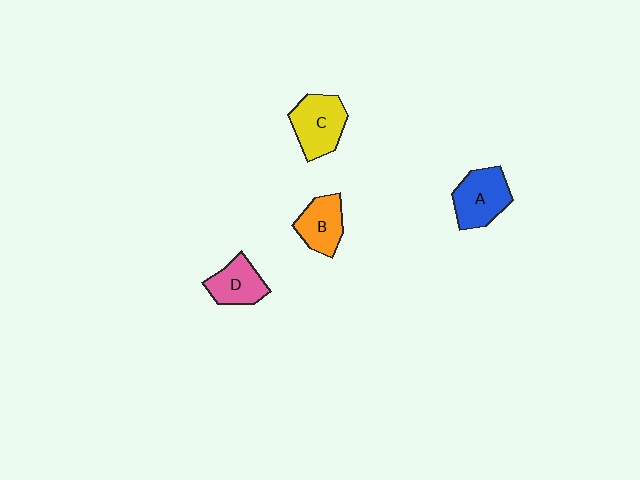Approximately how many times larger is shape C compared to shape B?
Approximately 1.3 times.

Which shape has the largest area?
Shape C (yellow).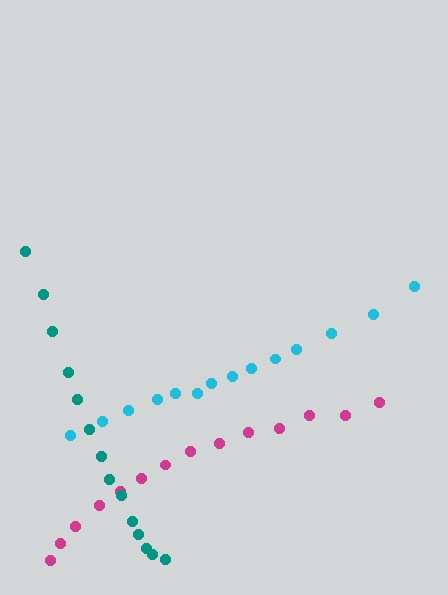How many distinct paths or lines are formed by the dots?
There are 3 distinct paths.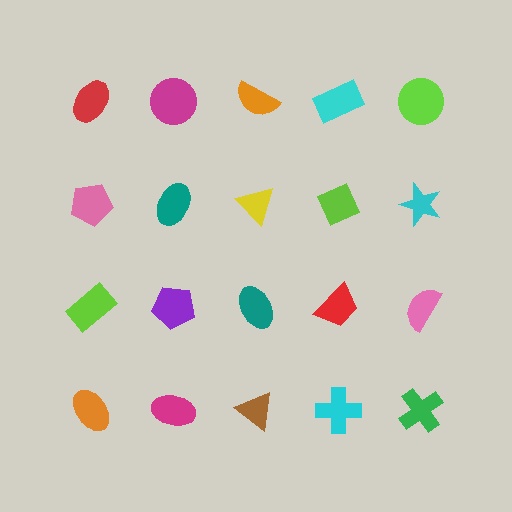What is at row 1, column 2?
A magenta circle.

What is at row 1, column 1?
A red ellipse.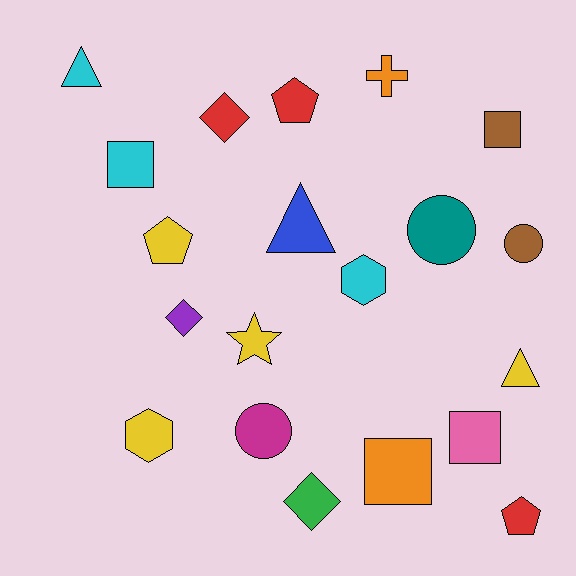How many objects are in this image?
There are 20 objects.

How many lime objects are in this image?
There are no lime objects.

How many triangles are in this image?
There are 3 triangles.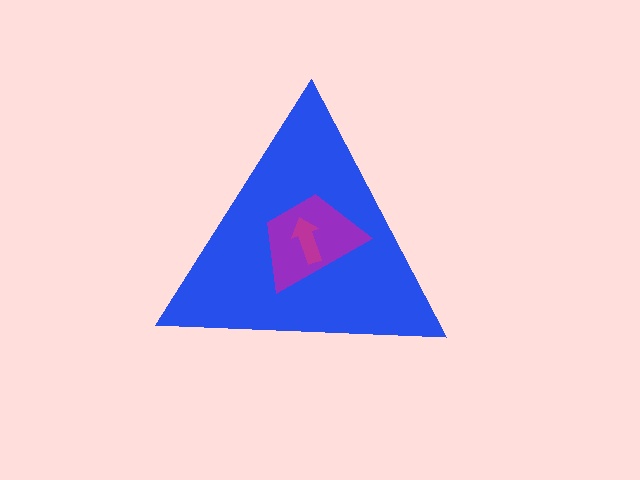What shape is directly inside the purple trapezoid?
The magenta arrow.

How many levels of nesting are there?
3.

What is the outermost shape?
The blue triangle.